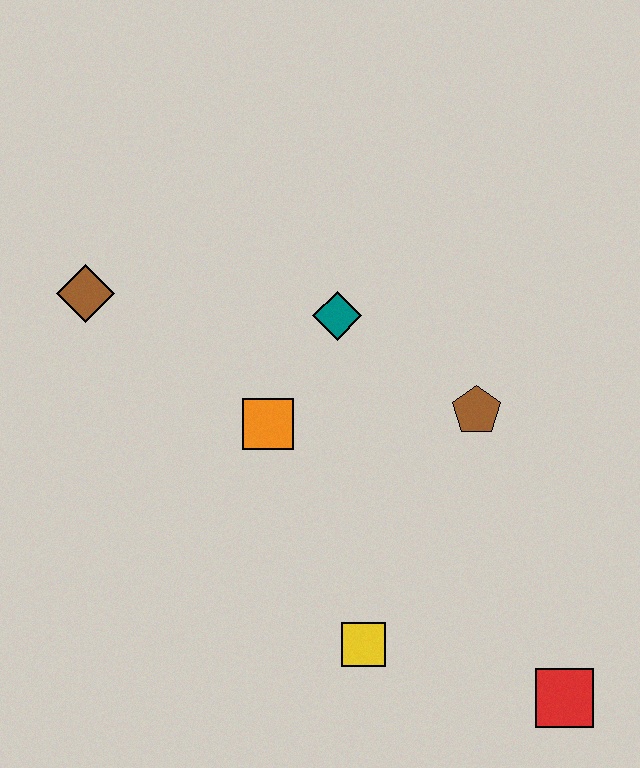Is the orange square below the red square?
No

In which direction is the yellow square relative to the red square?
The yellow square is to the left of the red square.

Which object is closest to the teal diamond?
The orange square is closest to the teal diamond.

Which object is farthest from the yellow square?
The brown diamond is farthest from the yellow square.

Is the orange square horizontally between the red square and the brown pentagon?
No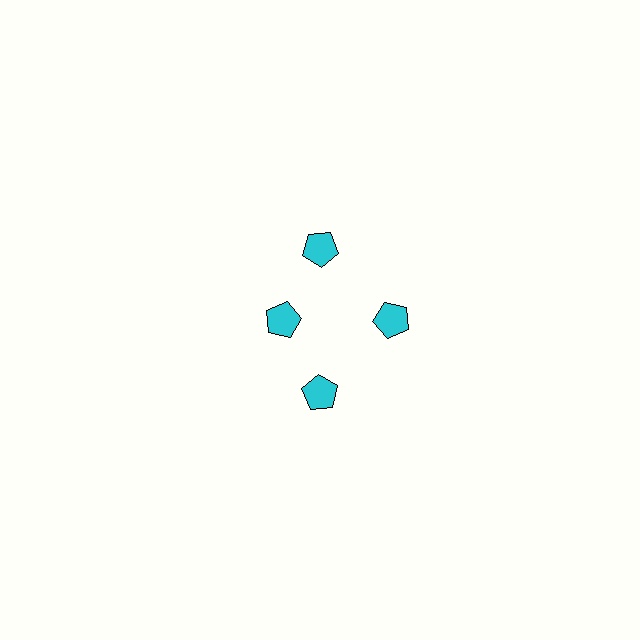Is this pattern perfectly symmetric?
No. The 4 cyan pentagons are arranged in a ring, but one element near the 9 o'clock position is pulled inward toward the center, breaking the 4-fold rotational symmetry.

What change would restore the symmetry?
The symmetry would be restored by moving it outward, back onto the ring so that all 4 pentagons sit at equal angles and equal distance from the center.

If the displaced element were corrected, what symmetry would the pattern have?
It would have 4-fold rotational symmetry — the pattern would map onto itself every 90 degrees.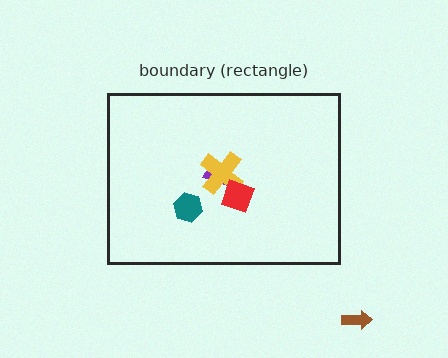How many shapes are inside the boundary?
4 inside, 1 outside.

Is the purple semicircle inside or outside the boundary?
Inside.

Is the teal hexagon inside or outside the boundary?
Inside.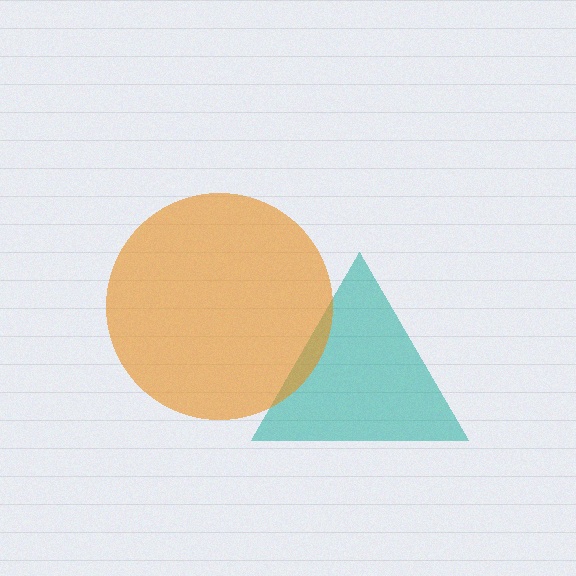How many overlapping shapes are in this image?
There are 2 overlapping shapes in the image.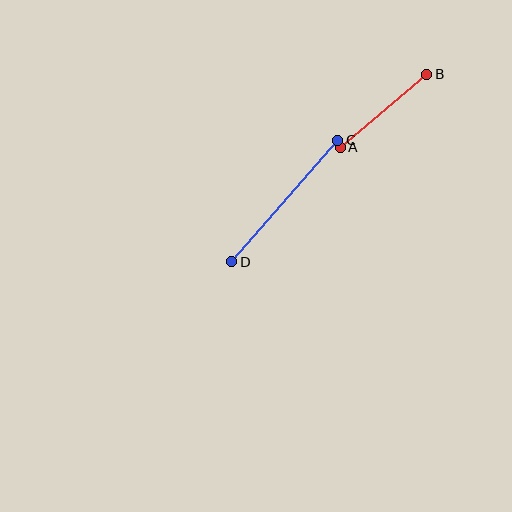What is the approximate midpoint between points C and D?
The midpoint is at approximately (285, 201) pixels.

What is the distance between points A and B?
The distance is approximately 113 pixels.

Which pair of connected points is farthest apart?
Points C and D are farthest apart.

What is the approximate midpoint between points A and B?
The midpoint is at approximately (384, 111) pixels.